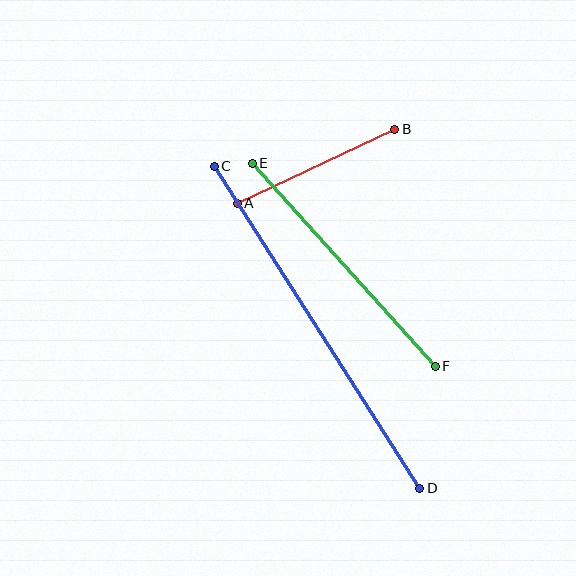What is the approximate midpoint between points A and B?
The midpoint is at approximately (316, 166) pixels.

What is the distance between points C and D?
The distance is approximately 382 pixels.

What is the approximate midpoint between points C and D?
The midpoint is at approximately (317, 327) pixels.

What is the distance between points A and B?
The distance is approximately 174 pixels.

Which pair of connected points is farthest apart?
Points C and D are farthest apart.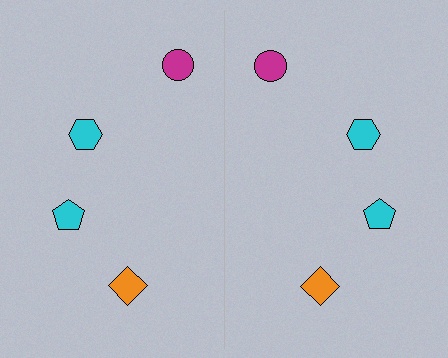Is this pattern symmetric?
Yes, this pattern has bilateral (reflection) symmetry.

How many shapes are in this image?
There are 8 shapes in this image.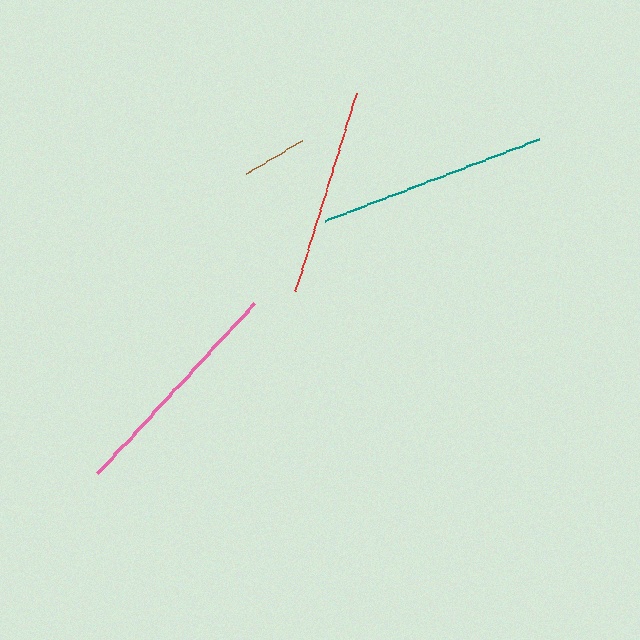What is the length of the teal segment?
The teal segment is approximately 229 pixels long.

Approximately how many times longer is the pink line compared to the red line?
The pink line is approximately 1.1 times the length of the red line.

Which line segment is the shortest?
The brown line is the shortest at approximately 65 pixels.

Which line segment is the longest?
The pink line is the longest at approximately 231 pixels.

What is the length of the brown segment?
The brown segment is approximately 65 pixels long.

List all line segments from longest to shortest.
From longest to shortest: pink, teal, red, brown.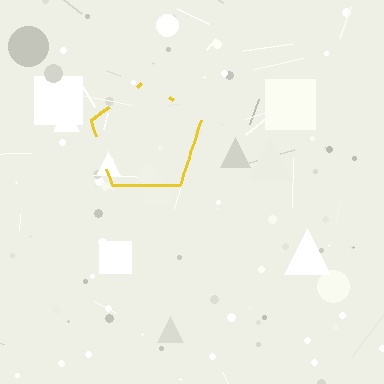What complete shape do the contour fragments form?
The contour fragments form a pentagon.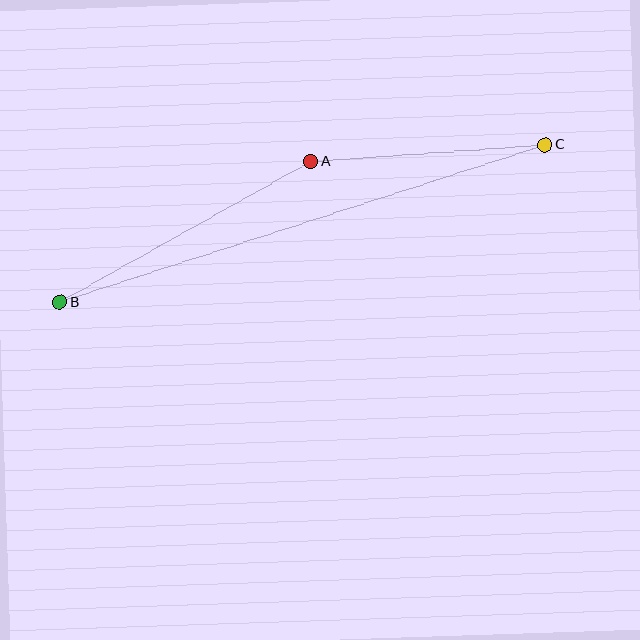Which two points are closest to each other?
Points A and C are closest to each other.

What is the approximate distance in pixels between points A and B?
The distance between A and B is approximately 287 pixels.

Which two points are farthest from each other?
Points B and C are farthest from each other.